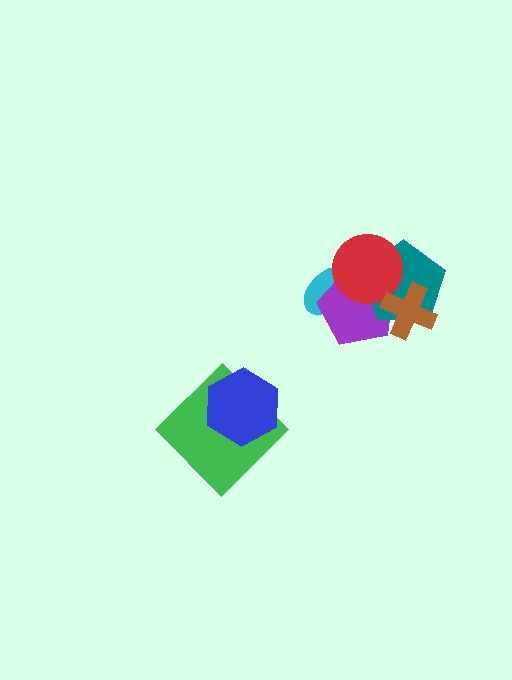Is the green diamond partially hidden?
Yes, it is partially covered by another shape.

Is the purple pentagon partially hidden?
Yes, it is partially covered by another shape.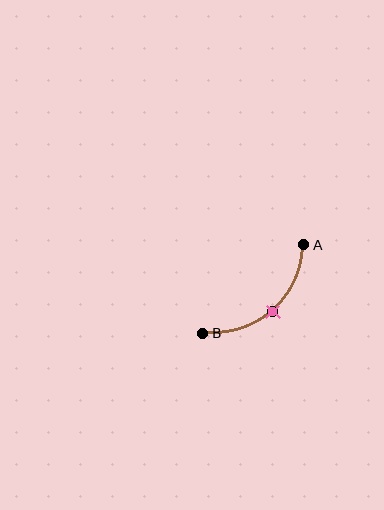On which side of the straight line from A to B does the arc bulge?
The arc bulges below and to the right of the straight line connecting A and B.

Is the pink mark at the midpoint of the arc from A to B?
Yes. The pink mark lies on the arc at equal arc-length from both A and B — it is the arc midpoint.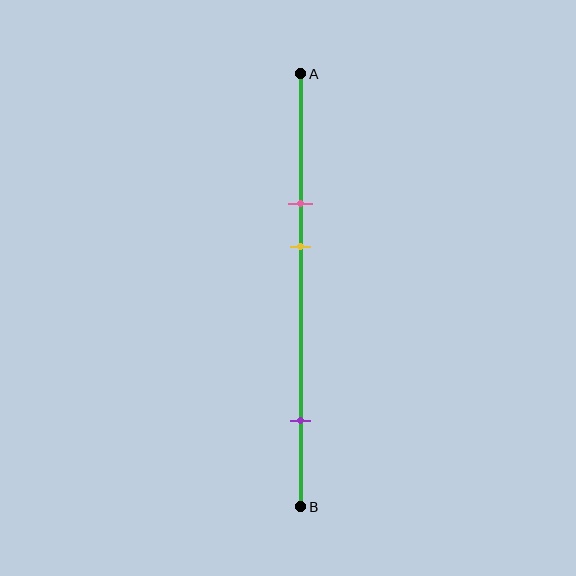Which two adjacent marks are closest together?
The pink and yellow marks are the closest adjacent pair.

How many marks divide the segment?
There are 3 marks dividing the segment.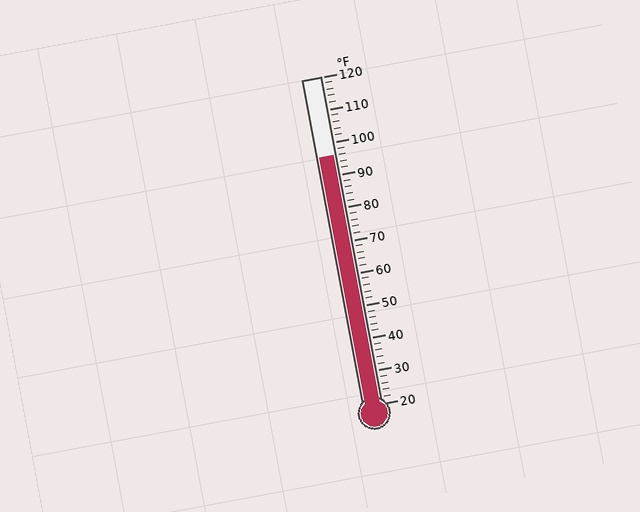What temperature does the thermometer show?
The thermometer shows approximately 96°F.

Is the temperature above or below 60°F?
The temperature is above 60°F.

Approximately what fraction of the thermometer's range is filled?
The thermometer is filled to approximately 75% of its range.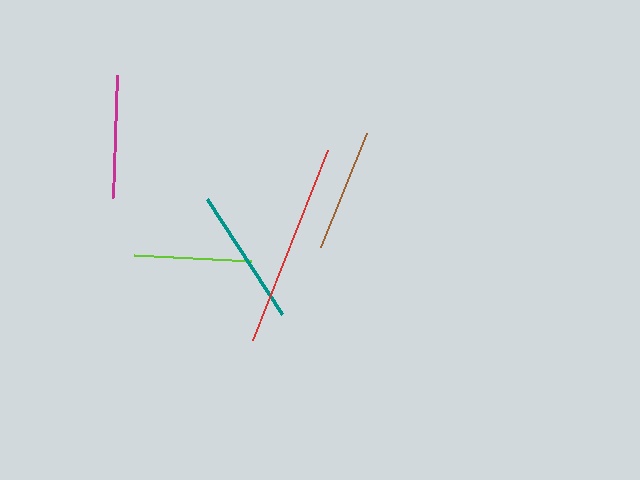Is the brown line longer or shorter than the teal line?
The teal line is longer than the brown line.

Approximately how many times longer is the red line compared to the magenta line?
The red line is approximately 1.7 times the length of the magenta line.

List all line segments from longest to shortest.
From longest to shortest: red, teal, brown, magenta, lime.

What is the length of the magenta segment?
The magenta segment is approximately 122 pixels long.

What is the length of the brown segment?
The brown segment is approximately 123 pixels long.